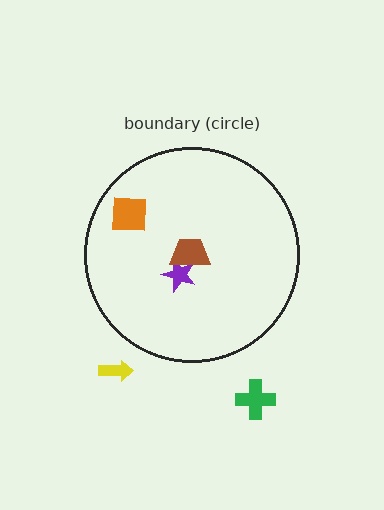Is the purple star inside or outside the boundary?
Inside.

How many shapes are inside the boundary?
3 inside, 2 outside.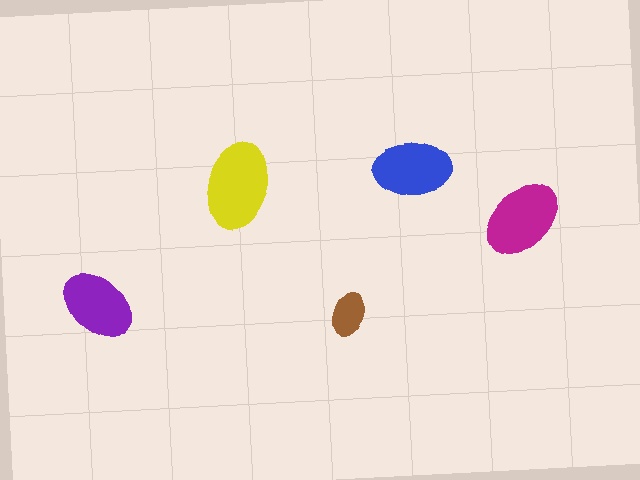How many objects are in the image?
There are 5 objects in the image.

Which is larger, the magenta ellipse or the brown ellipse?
The magenta one.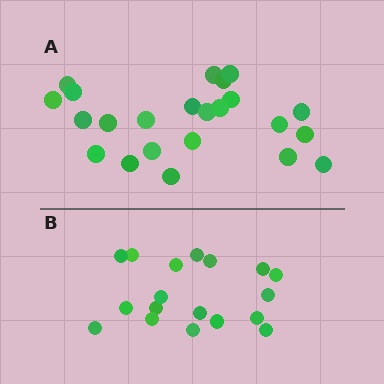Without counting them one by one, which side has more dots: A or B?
Region A (the top region) has more dots.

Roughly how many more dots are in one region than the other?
Region A has about 5 more dots than region B.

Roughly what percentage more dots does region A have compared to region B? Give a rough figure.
About 30% more.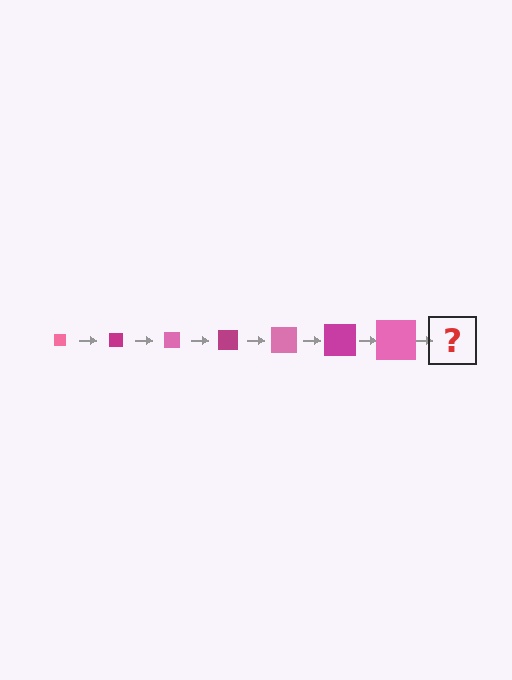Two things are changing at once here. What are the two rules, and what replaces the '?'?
The two rules are that the square grows larger each step and the color cycles through pink and magenta. The '?' should be a magenta square, larger than the previous one.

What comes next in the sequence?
The next element should be a magenta square, larger than the previous one.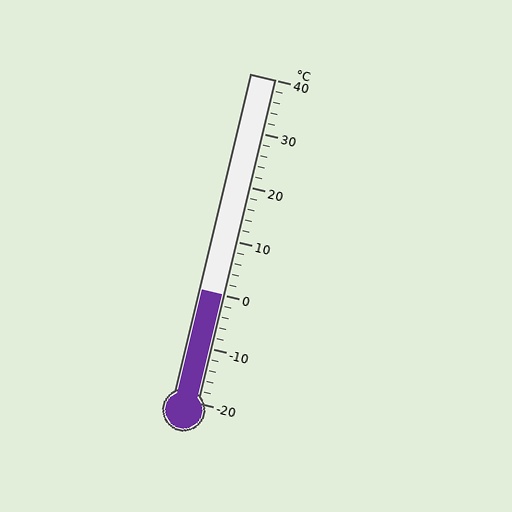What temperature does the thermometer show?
The thermometer shows approximately 0°C.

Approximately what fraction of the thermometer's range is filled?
The thermometer is filled to approximately 35% of its range.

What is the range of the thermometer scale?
The thermometer scale ranges from -20°C to 40°C.